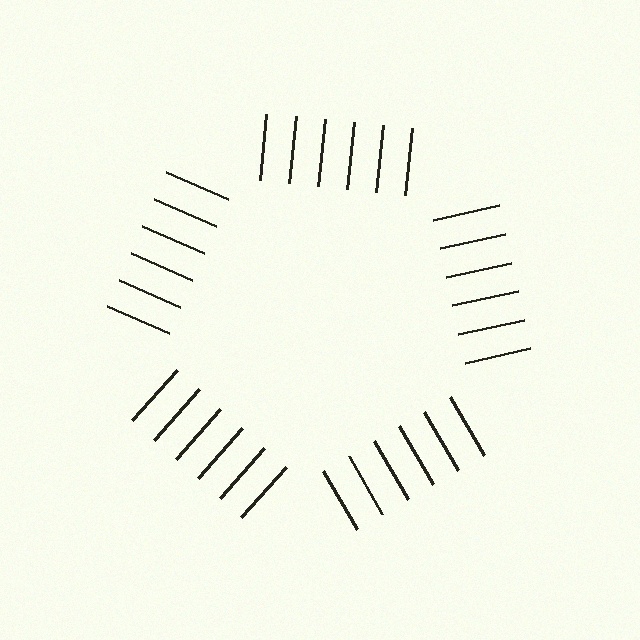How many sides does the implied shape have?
5 sides — the line-ends trace a pentagon.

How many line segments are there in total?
30 — 6 along each of the 5 edges.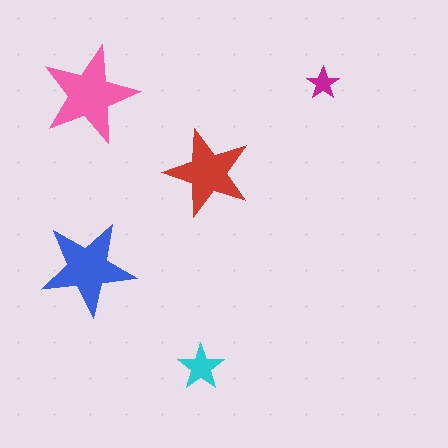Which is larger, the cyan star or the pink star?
The pink one.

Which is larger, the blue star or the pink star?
The pink one.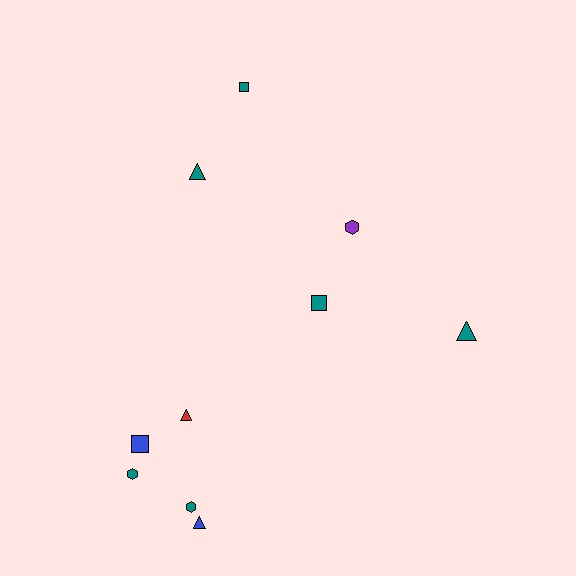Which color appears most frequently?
Teal, with 6 objects.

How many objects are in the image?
There are 10 objects.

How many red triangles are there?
There is 1 red triangle.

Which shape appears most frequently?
Triangle, with 4 objects.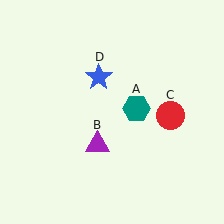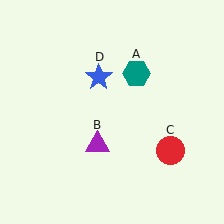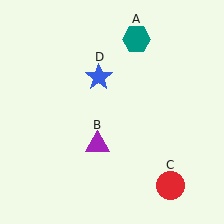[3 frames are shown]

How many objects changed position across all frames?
2 objects changed position: teal hexagon (object A), red circle (object C).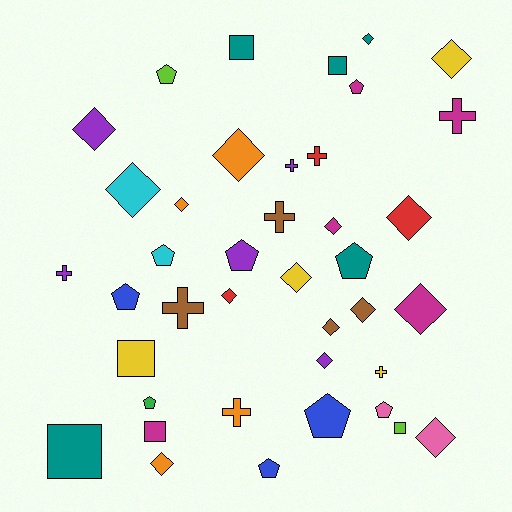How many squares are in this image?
There are 6 squares.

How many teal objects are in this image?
There are 5 teal objects.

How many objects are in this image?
There are 40 objects.